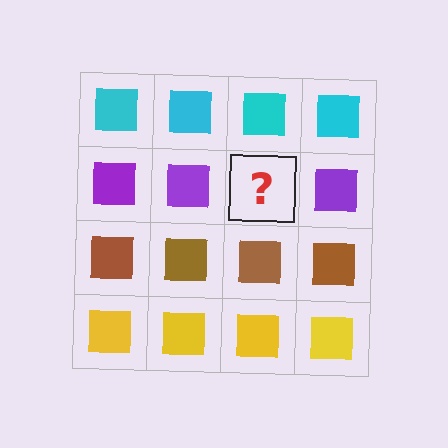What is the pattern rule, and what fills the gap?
The rule is that each row has a consistent color. The gap should be filled with a purple square.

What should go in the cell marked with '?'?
The missing cell should contain a purple square.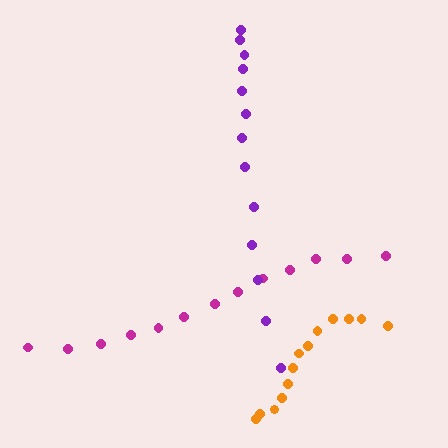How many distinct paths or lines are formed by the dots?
There are 3 distinct paths.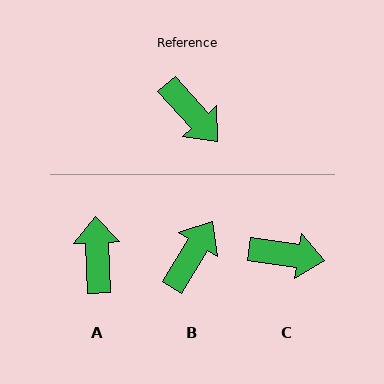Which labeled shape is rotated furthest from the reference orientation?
A, about 141 degrees away.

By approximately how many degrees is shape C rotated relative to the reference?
Approximately 40 degrees counter-clockwise.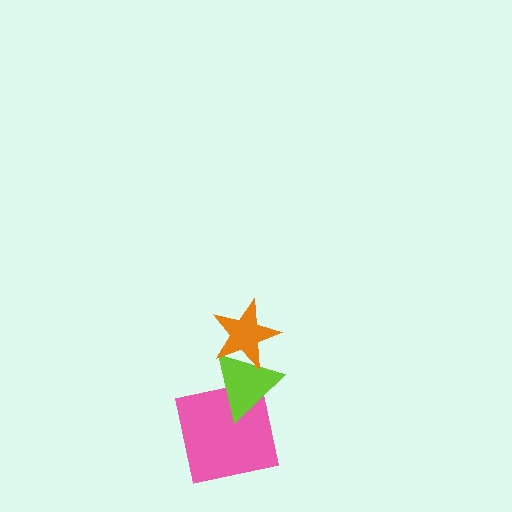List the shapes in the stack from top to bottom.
From top to bottom: the orange star, the lime triangle, the pink square.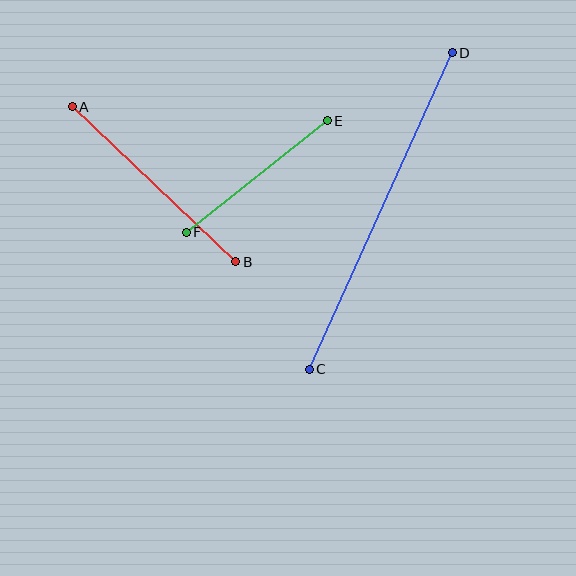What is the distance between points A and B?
The distance is approximately 226 pixels.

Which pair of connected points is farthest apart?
Points C and D are farthest apart.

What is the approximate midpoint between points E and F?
The midpoint is at approximately (257, 177) pixels.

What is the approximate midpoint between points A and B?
The midpoint is at approximately (154, 184) pixels.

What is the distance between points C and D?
The distance is approximately 347 pixels.